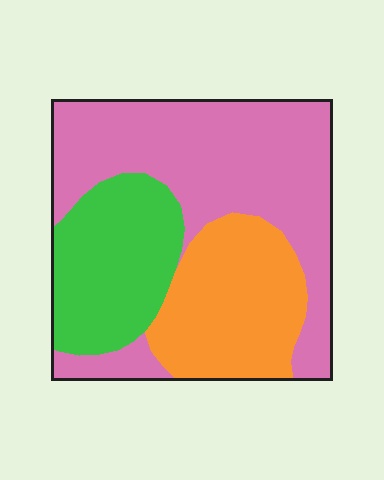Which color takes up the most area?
Pink, at roughly 50%.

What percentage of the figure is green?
Green covers about 25% of the figure.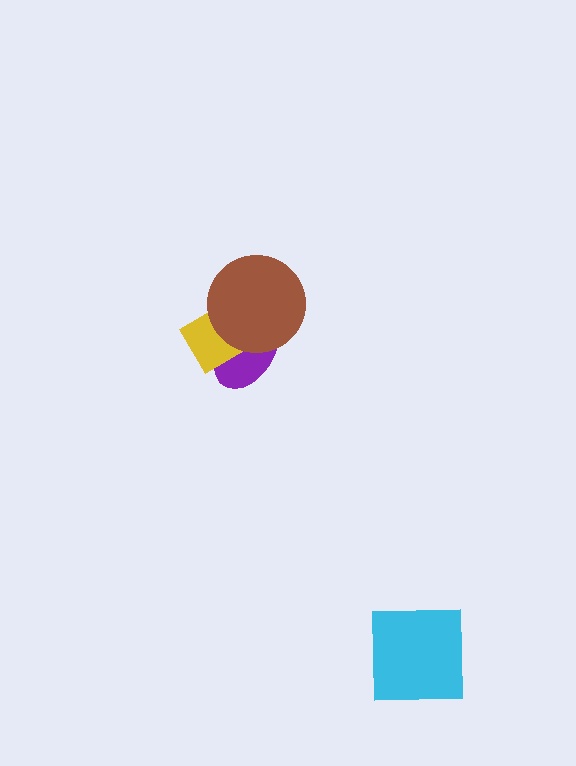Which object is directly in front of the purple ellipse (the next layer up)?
The yellow diamond is directly in front of the purple ellipse.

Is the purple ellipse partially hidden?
Yes, it is partially covered by another shape.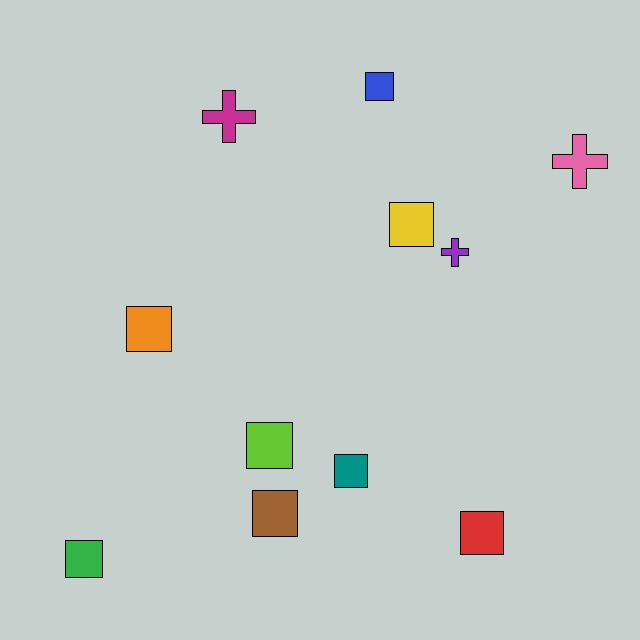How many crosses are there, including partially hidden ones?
There are 3 crosses.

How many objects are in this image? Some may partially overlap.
There are 11 objects.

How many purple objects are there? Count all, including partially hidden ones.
There is 1 purple object.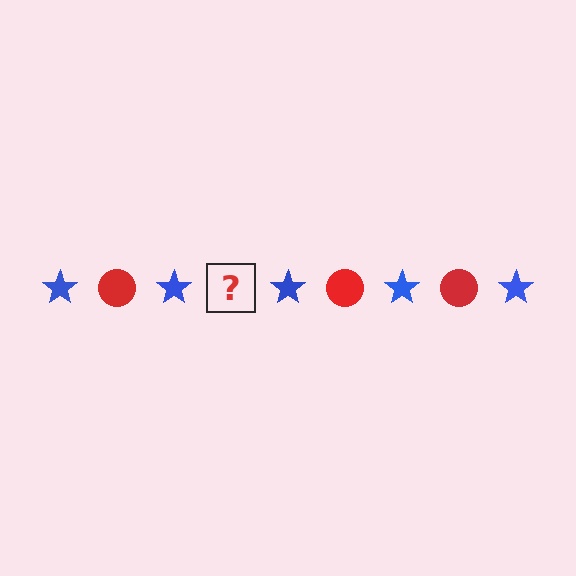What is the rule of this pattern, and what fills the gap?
The rule is that the pattern alternates between blue star and red circle. The gap should be filled with a red circle.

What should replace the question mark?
The question mark should be replaced with a red circle.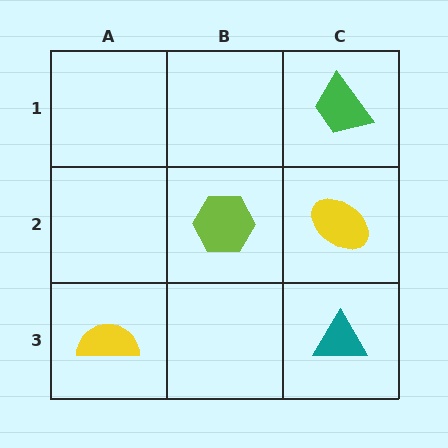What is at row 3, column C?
A teal triangle.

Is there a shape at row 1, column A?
No, that cell is empty.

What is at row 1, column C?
A green trapezoid.